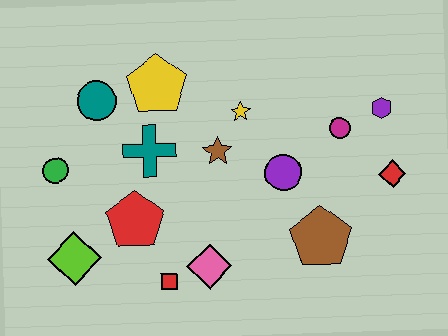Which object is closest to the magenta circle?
The purple hexagon is closest to the magenta circle.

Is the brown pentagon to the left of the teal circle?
No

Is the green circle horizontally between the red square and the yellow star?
No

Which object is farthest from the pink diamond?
The purple hexagon is farthest from the pink diamond.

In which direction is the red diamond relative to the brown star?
The red diamond is to the right of the brown star.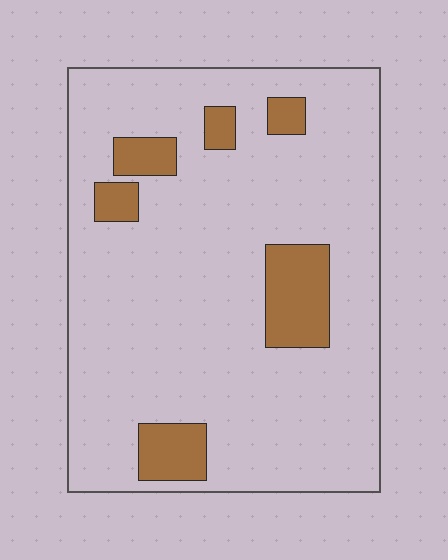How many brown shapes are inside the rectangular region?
6.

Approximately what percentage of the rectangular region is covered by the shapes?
Approximately 15%.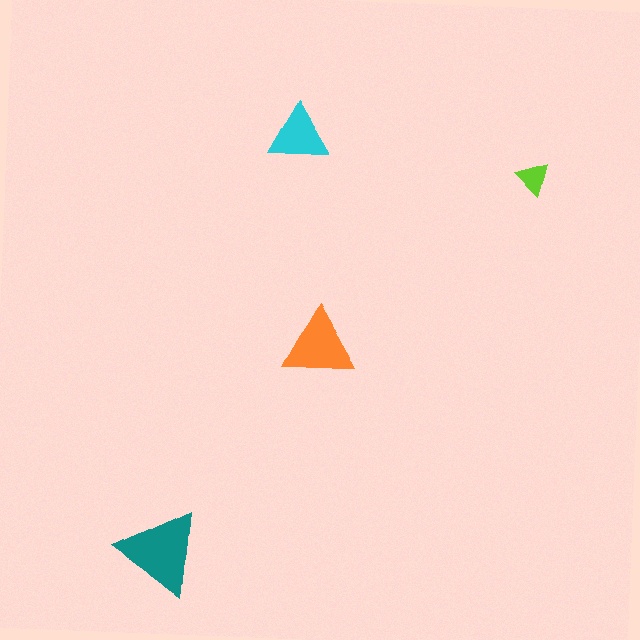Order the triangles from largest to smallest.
the teal one, the orange one, the cyan one, the lime one.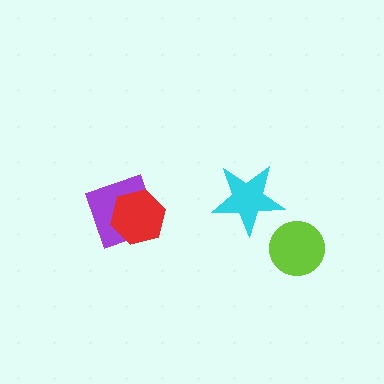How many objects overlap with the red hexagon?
1 object overlaps with the red hexagon.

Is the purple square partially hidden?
Yes, it is partially covered by another shape.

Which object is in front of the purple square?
The red hexagon is in front of the purple square.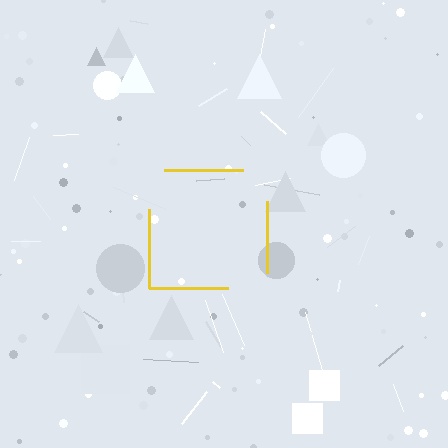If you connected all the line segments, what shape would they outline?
They would outline a square.